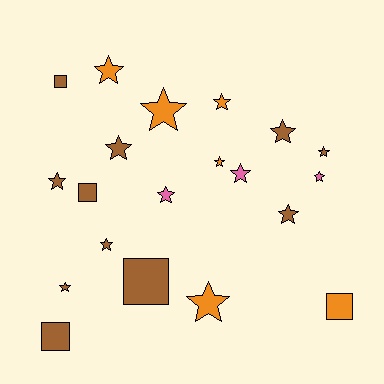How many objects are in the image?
There are 20 objects.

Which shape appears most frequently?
Star, with 15 objects.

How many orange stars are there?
There are 5 orange stars.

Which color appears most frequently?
Brown, with 11 objects.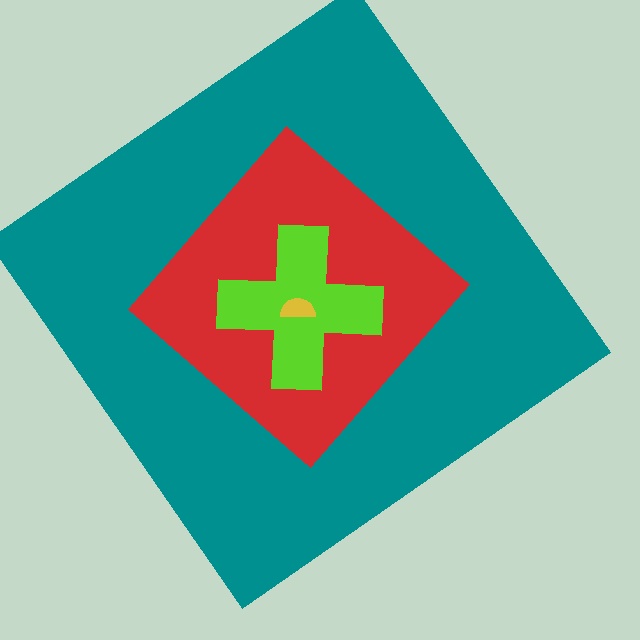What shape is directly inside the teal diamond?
The red diamond.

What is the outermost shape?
The teal diamond.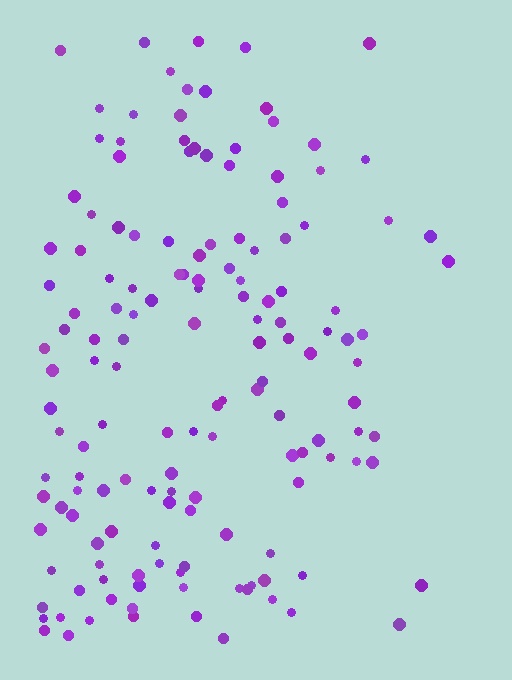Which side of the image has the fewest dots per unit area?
The right.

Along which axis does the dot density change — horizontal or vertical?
Horizontal.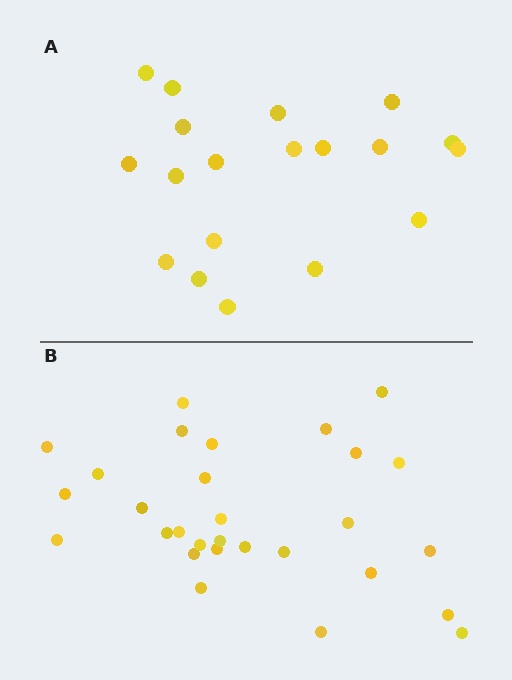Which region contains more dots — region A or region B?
Region B (the bottom region) has more dots.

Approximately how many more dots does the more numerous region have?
Region B has roughly 10 or so more dots than region A.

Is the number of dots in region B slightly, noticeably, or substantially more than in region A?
Region B has substantially more. The ratio is roughly 1.5 to 1.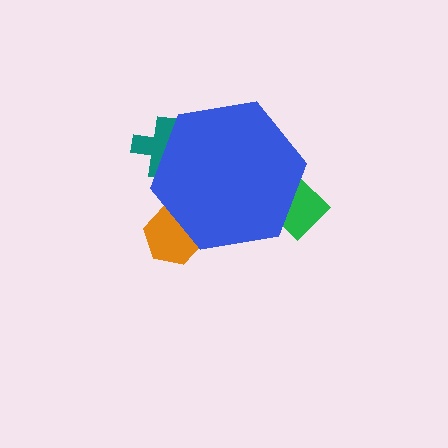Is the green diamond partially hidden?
Yes, the green diamond is partially hidden behind the blue hexagon.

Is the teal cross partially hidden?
Yes, the teal cross is partially hidden behind the blue hexagon.